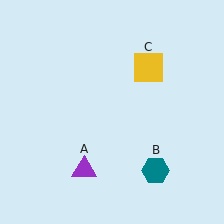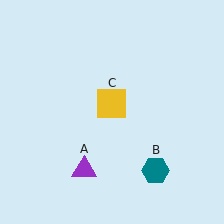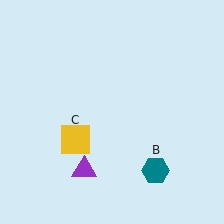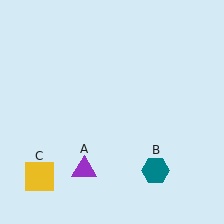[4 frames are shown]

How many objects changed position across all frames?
1 object changed position: yellow square (object C).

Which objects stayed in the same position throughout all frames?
Purple triangle (object A) and teal hexagon (object B) remained stationary.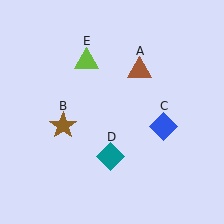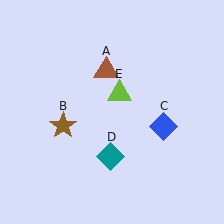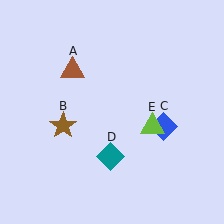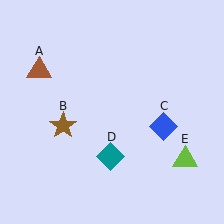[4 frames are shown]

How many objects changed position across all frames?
2 objects changed position: brown triangle (object A), lime triangle (object E).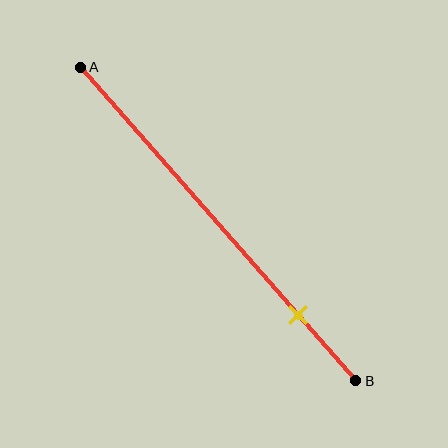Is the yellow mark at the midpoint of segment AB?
No, the mark is at about 80% from A, not at the 50% midpoint.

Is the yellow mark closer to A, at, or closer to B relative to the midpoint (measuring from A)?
The yellow mark is closer to point B than the midpoint of segment AB.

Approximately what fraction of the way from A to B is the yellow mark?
The yellow mark is approximately 80% of the way from A to B.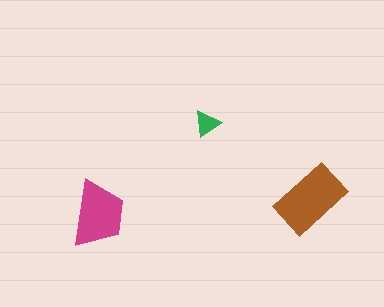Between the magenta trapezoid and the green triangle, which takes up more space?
The magenta trapezoid.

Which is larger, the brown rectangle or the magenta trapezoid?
The brown rectangle.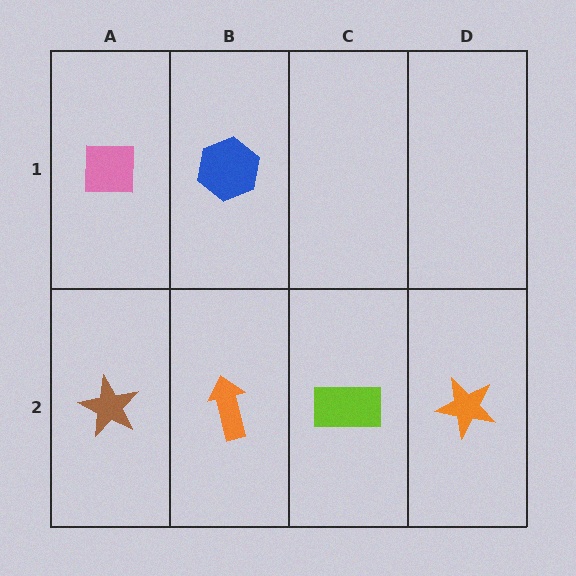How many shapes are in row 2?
4 shapes.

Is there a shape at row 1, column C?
No, that cell is empty.